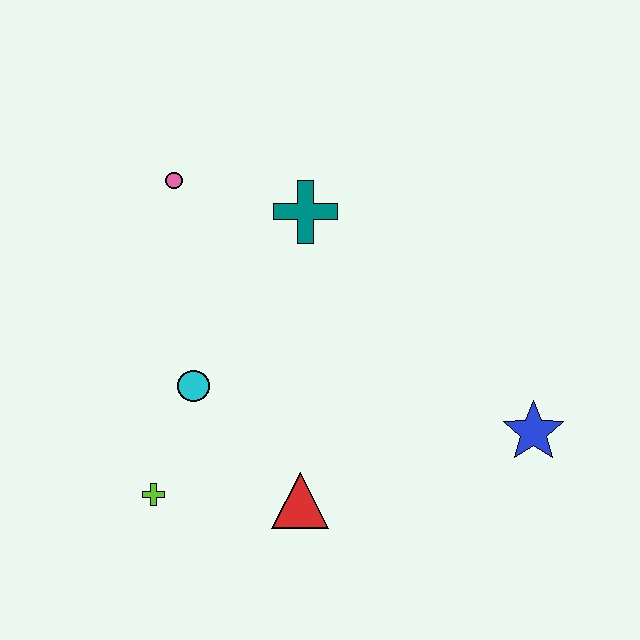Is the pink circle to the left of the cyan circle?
Yes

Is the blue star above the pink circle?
No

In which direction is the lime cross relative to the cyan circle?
The lime cross is below the cyan circle.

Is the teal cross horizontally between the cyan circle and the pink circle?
No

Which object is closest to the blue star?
The red triangle is closest to the blue star.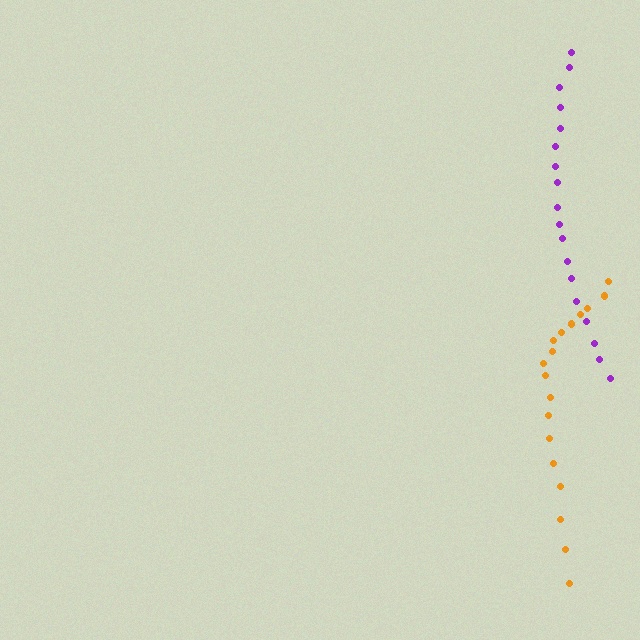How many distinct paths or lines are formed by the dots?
There are 2 distinct paths.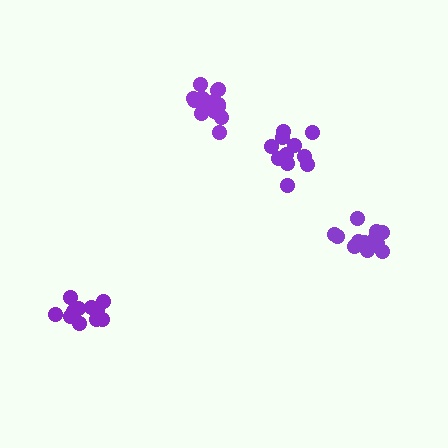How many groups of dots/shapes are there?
There are 4 groups.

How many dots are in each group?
Group 1: 11 dots, Group 2: 11 dots, Group 3: 15 dots, Group 4: 14 dots (51 total).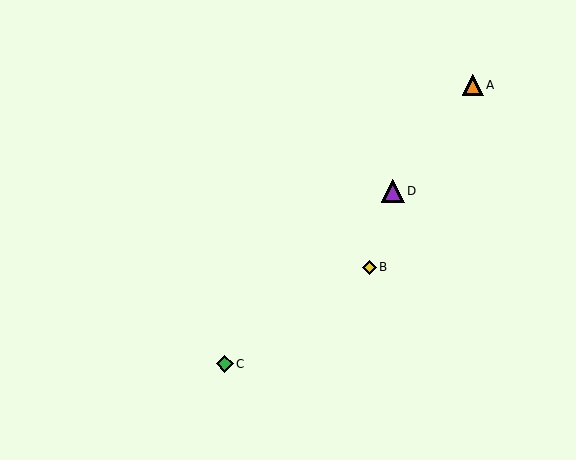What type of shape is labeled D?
Shape D is a purple triangle.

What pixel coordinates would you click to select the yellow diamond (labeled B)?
Click at (369, 267) to select the yellow diamond B.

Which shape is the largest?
The purple triangle (labeled D) is the largest.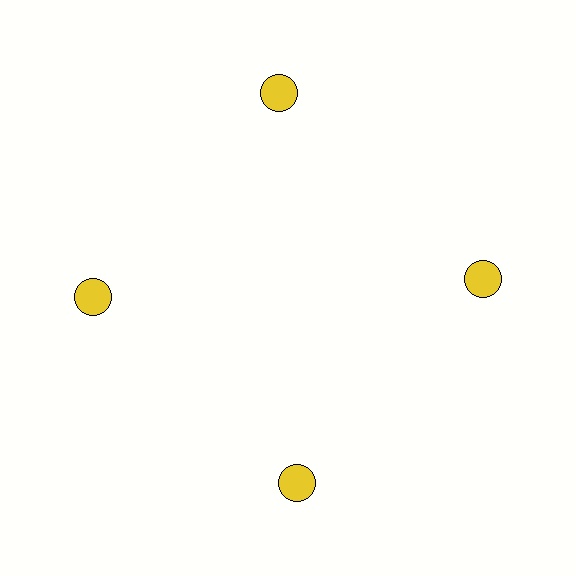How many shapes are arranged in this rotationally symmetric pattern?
There are 4 shapes, arranged in 4 groups of 1.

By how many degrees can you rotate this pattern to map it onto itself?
The pattern maps onto itself every 90 degrees of rotation.